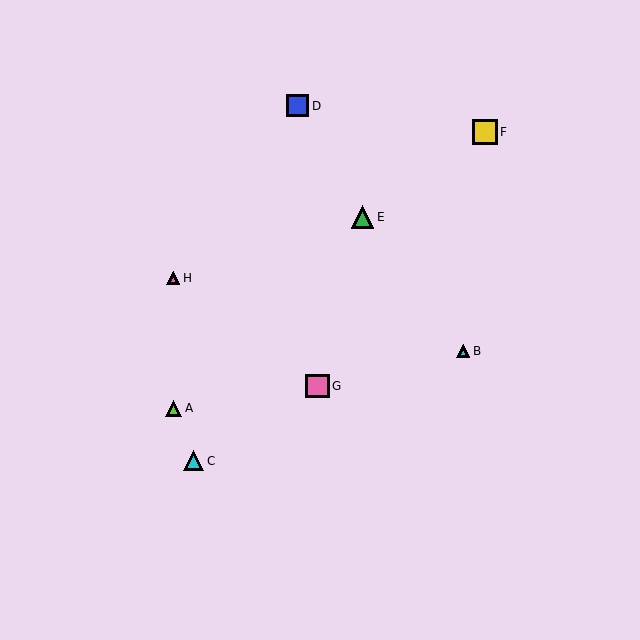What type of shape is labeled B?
Shape B is a cyan triangle.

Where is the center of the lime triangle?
The center of the lime triangle is at (173, 408).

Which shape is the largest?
The yellow square (labeled F) is the largest.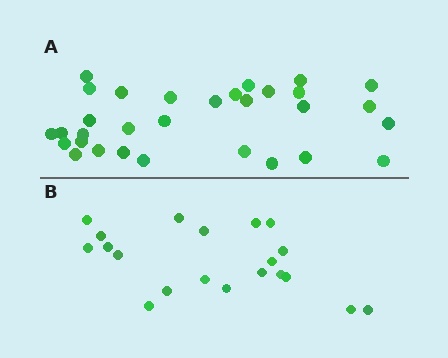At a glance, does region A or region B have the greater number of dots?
Region A (the top region) has more dots.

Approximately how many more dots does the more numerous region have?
Region A has roughly 12 or so more dots than region B.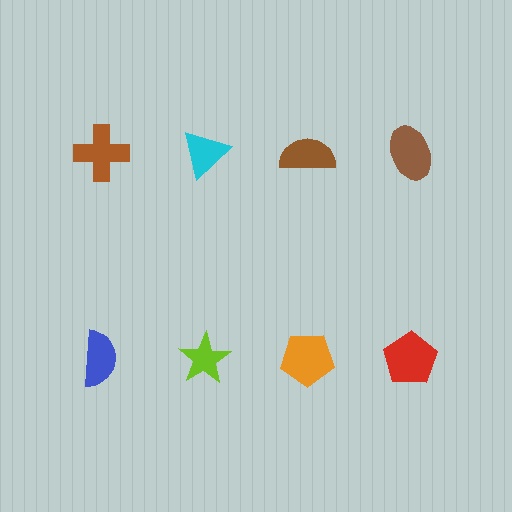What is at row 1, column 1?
A brown cross.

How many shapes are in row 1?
4 shapes.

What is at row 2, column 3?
An orange pentagon.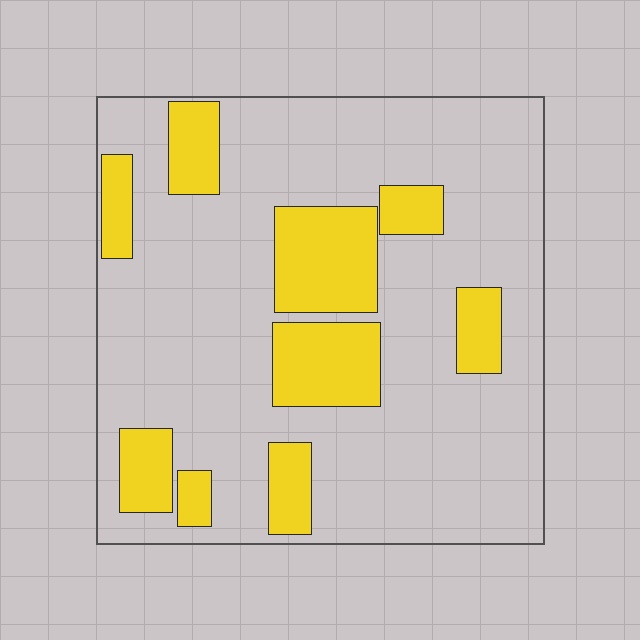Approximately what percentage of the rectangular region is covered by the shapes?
Approximately 25%.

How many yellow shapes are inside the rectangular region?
9.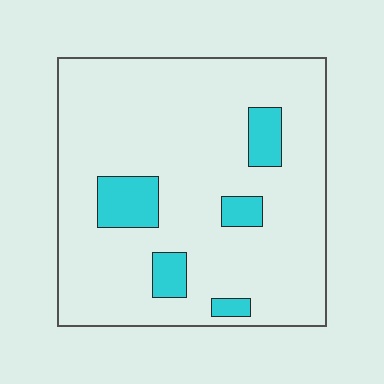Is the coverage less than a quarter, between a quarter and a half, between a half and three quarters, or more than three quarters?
Less than a quarter.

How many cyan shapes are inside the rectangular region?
5.